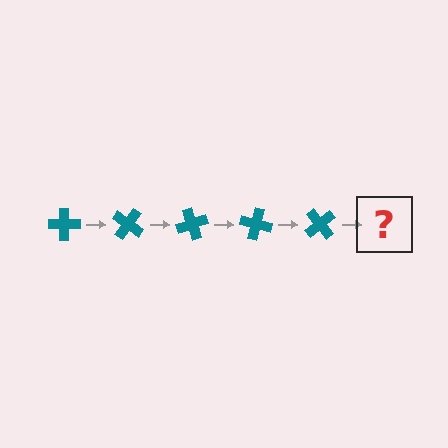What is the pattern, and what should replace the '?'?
The pattern is that the cross rotates 35 degrees each step. The '?' should be a teal cross rotated 175 degrees.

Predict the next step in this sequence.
The next step is a teal cross rotated 175 degrees.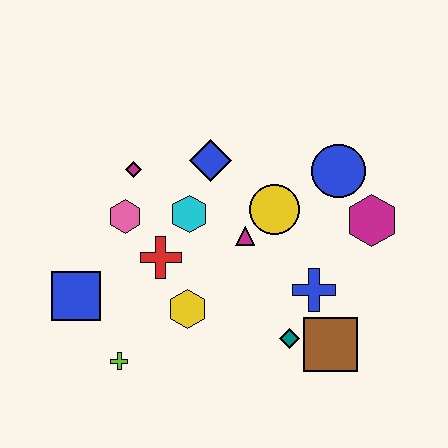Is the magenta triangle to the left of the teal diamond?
Yes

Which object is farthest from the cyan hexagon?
The brown square is farthest from the cyan hexagon.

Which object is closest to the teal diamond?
The brown square is closest to the teal diamond.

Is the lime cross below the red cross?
Yes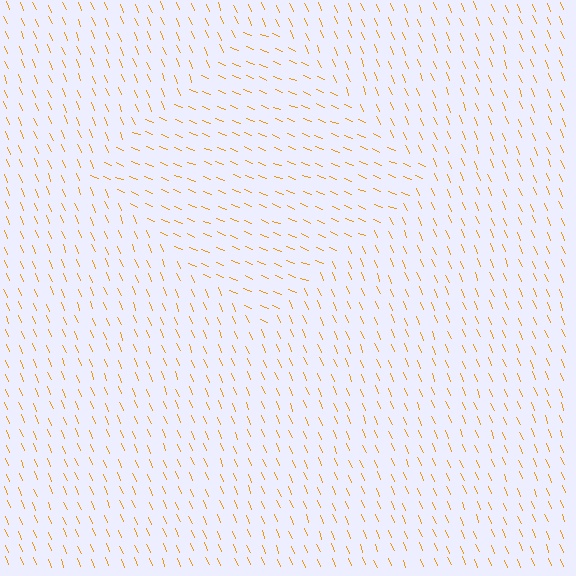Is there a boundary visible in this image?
Yes, there is a texture boundary formed by a change in line orientation.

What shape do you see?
I see a diamond.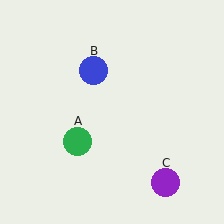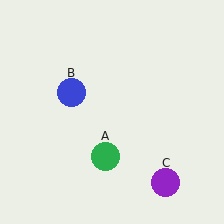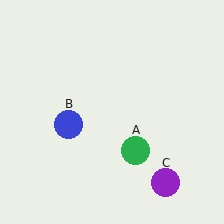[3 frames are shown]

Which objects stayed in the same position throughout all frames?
Purple circle (object C) remained stationary.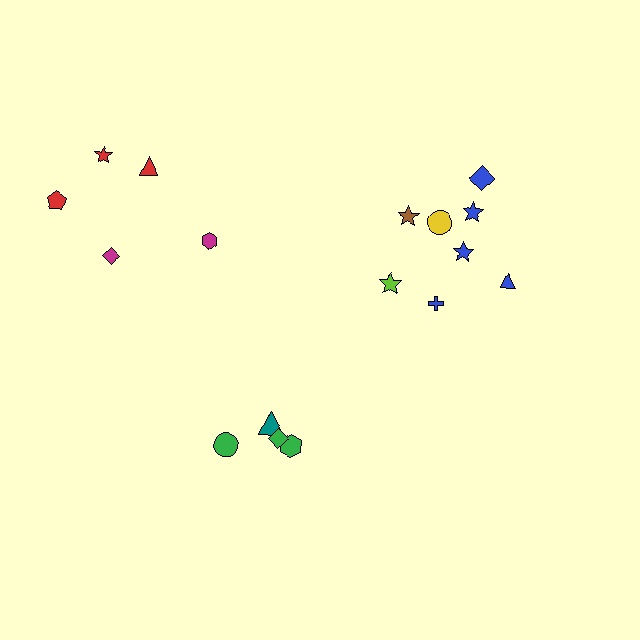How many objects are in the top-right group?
There are 8 objects.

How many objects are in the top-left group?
There are 5 objects.